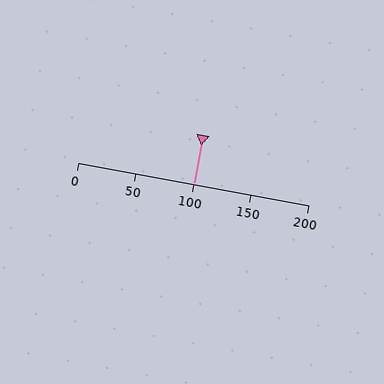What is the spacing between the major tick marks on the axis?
The major ticks are spaced 50 apart.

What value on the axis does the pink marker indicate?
The marker indicates approximately 100.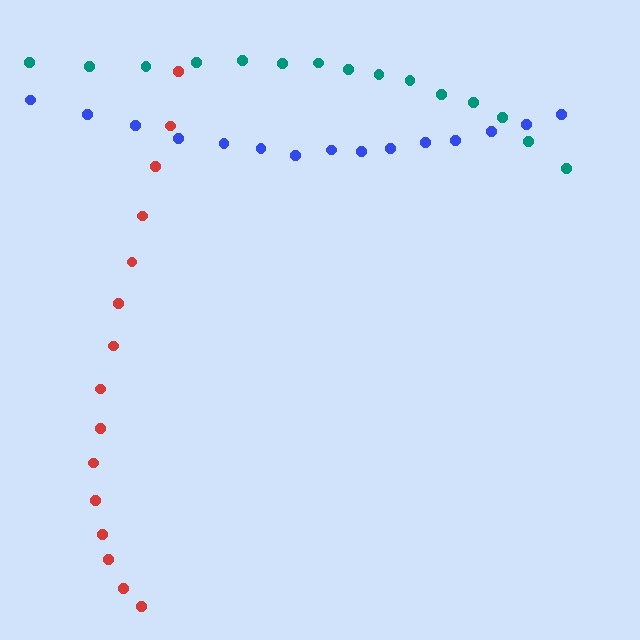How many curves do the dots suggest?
There are 3 distinct paths.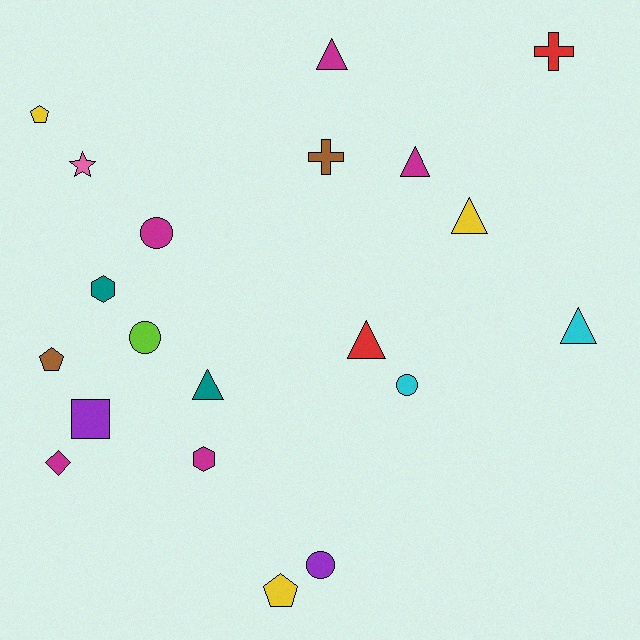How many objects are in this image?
There are 20 objects.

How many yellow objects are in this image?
There are 3 yellow objects.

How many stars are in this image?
There is 1 star.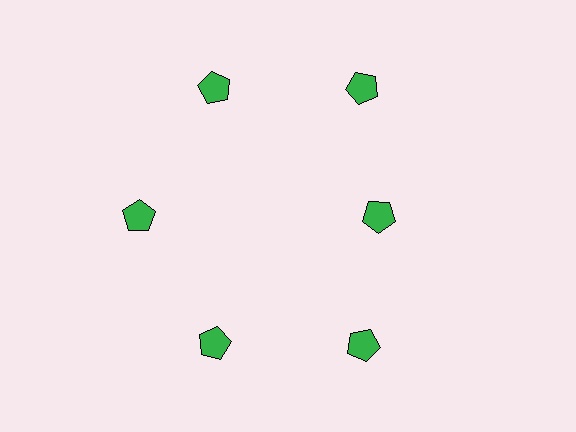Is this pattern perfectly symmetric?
No. The 6 green pentagons are arranged in a ring, but one element near the 3 o'clock position is pulled inward toward the center, breaking the 6-fold rotational symmetry.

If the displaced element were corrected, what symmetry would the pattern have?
It would have 6-fold rotational symmetry — the pattern would map onto itself every 60 degrees.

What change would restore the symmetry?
The symmetry would be restored by moving it outward, back onto the ring so that all 6 pentagons sit at equal angles and equal distance from the center.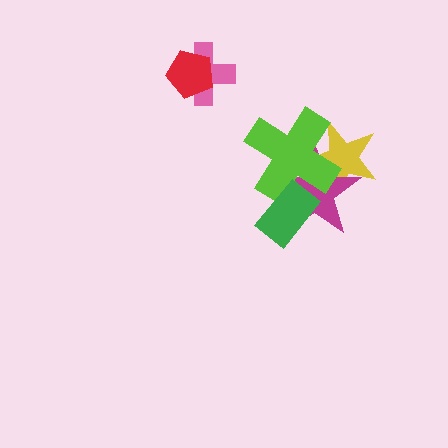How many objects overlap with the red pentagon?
1 object overlaps with the red pentagon.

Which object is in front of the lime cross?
The green rectangle is in front of the lime cross.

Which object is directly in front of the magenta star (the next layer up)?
The lime cross is directly in front of the magenta star.